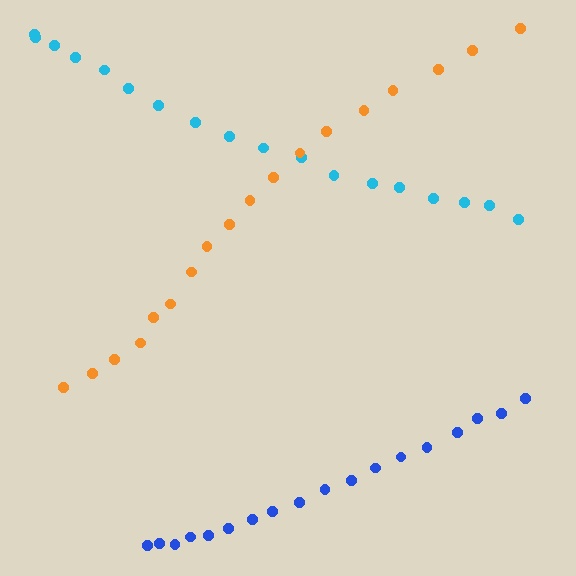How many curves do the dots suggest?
There are 3 distinct paths.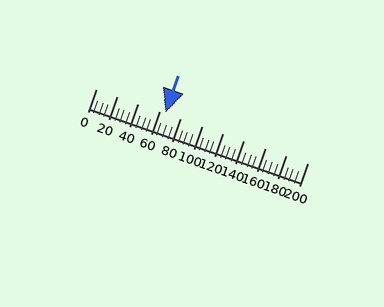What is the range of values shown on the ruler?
The ruler shows values from 0 to 200.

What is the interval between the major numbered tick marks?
The major tick marks are spaced 20 units apart.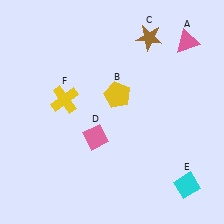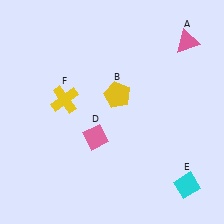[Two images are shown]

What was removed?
The brown star (C) was removed in Image 2.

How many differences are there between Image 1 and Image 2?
There is 1 difference between the two images.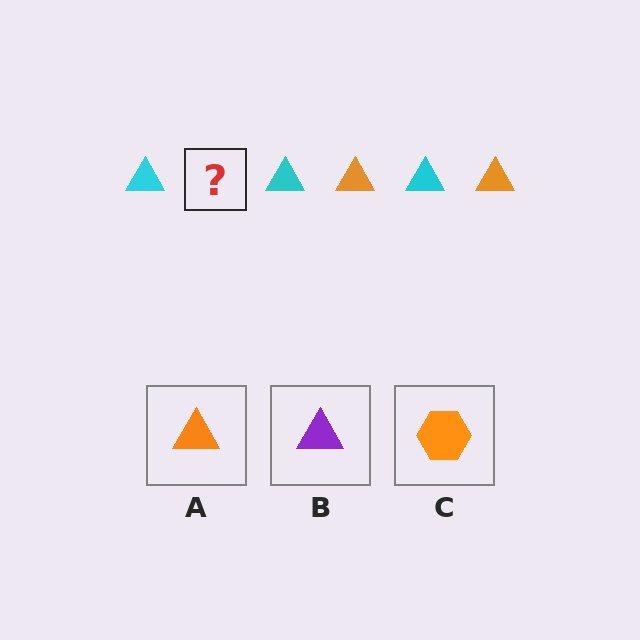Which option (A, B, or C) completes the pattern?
A.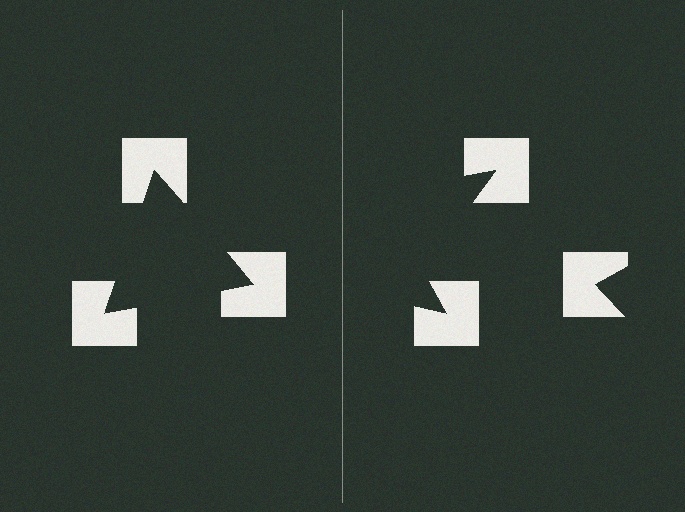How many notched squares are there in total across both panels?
6 — 3 on each side.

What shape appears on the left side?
An illusory triangle.